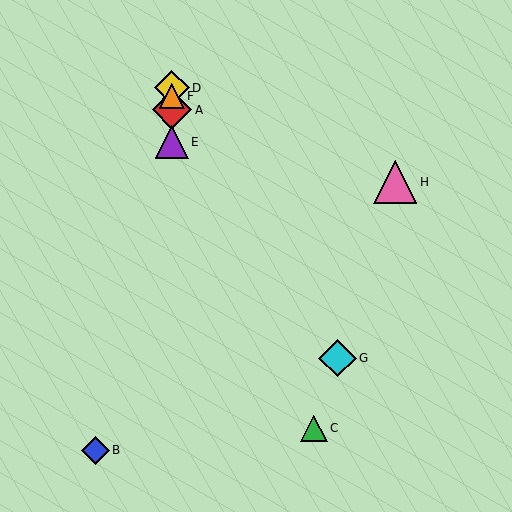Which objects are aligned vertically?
Objects A, D, E, F are aligned vertically.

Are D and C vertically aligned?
No, D is at x≈172 and C is at x≈314.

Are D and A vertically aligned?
Yes, both are at x≈172.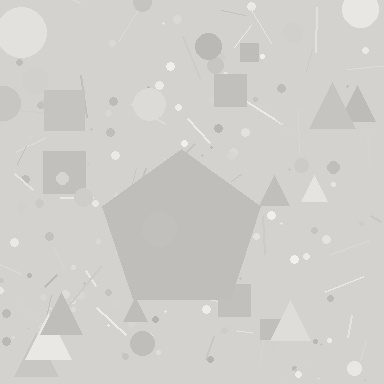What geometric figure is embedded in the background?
A pentagon is embedded in the background.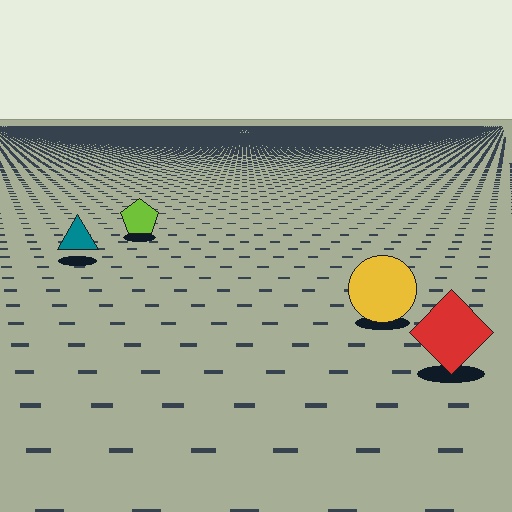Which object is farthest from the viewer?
The lime pentagon is farthest from the viewer. It appears smaller and the ground texture around it is denser.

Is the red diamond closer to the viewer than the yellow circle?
Yes. The red diamond is closer — you can tell from the texture gradient: the ground texture is coarser near it.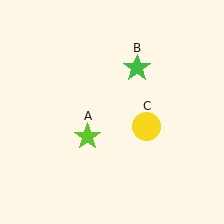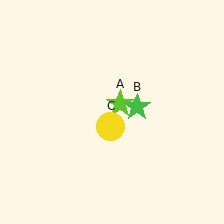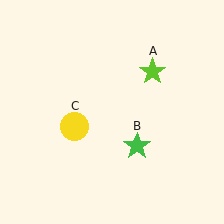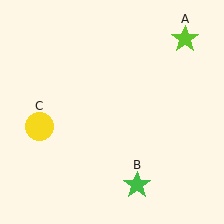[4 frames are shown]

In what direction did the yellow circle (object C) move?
The yellow circle (object C) moved left.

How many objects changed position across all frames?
3 objects changed position: lime star (object A), green star (object B), yellow circle (object C).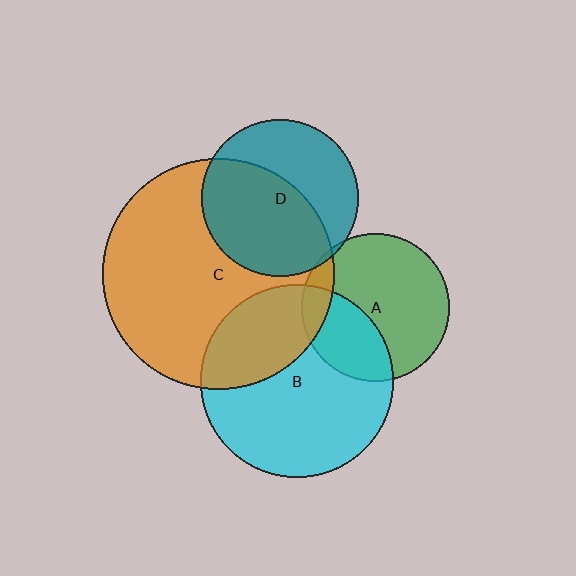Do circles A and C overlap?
Yes.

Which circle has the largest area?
Circle C (orange).